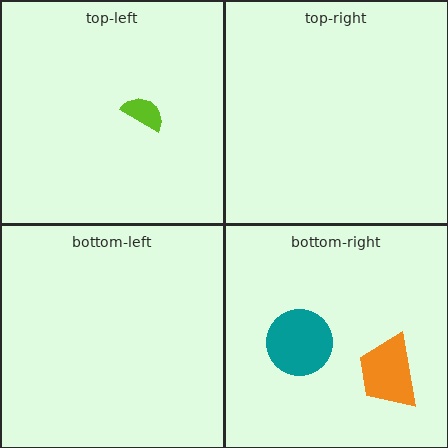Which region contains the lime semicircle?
The top-left region.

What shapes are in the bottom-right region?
The teal circle, the orange trapezoid.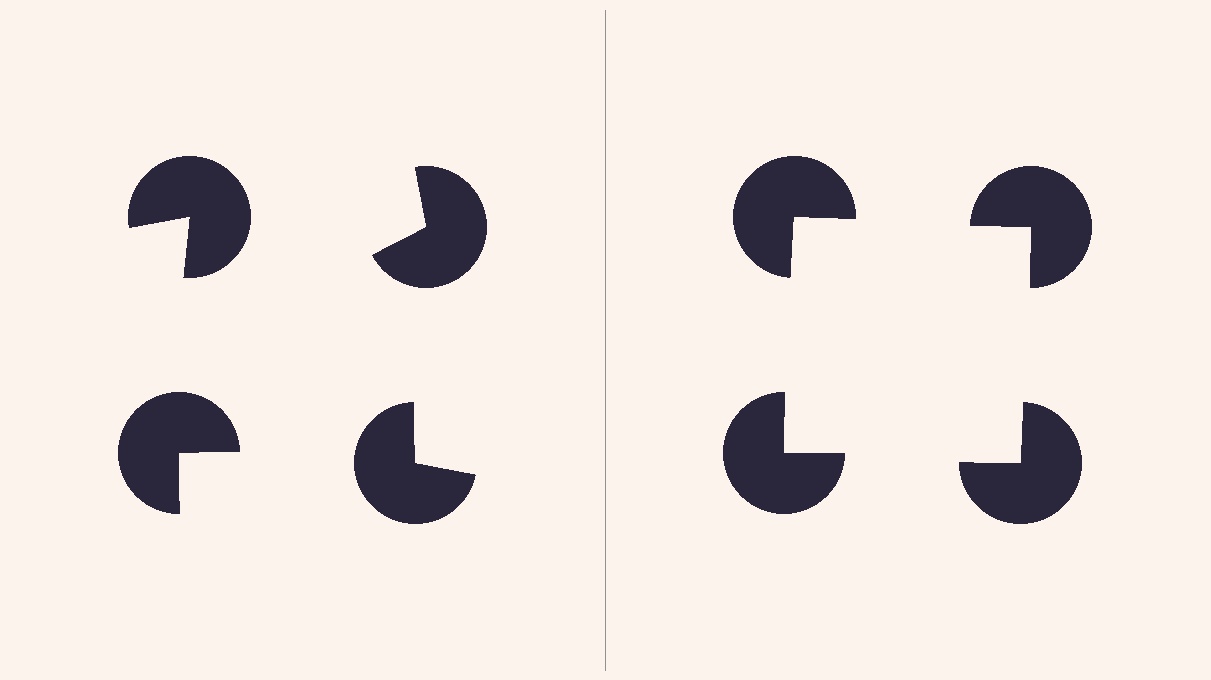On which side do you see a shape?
An illusory square appears on the right side. On the left side the wedge cuts are rotated, so no coherent shape forms.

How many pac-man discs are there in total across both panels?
8 — 4 on each side.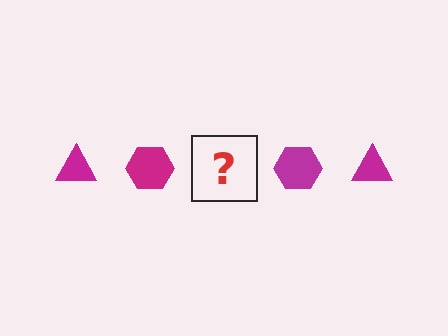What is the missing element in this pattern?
The missing element is a magenta triangle.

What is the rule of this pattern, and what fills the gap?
The rule is that the pattern cycles through triangle, hexagon shapes in magenta. The gap should be filled with a magenta triangle.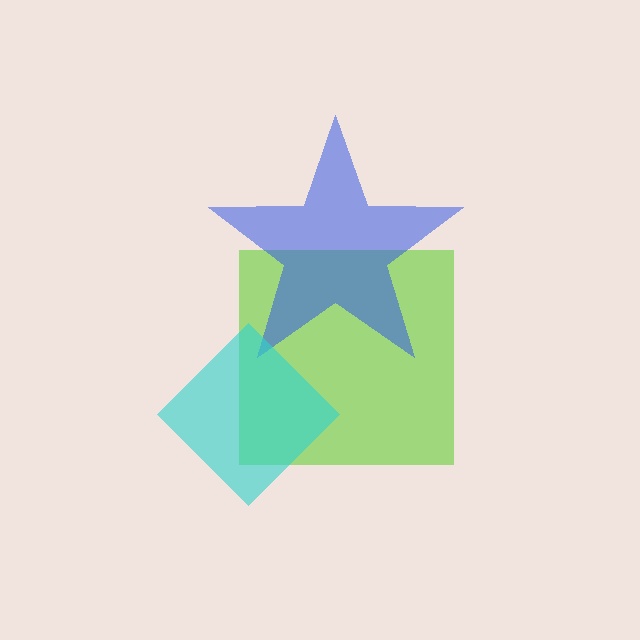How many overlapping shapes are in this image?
There are 3 overlapping shapes in the image.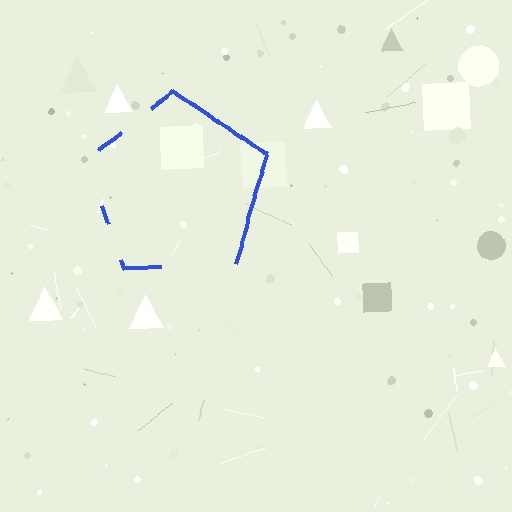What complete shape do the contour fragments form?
The contour fragments form a pentagon.